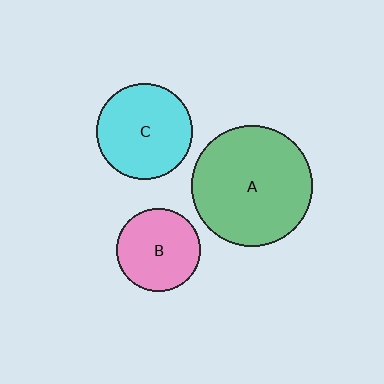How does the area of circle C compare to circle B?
Approximately 1.3 times.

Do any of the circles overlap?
No, none of the circles overlap.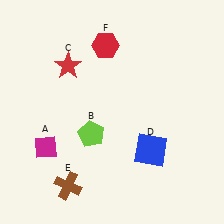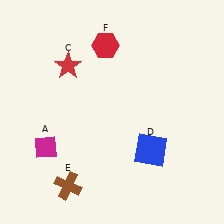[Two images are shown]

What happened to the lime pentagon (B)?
The lime pentagon (B) was removed in Image 2. It was in the bottom-left area of Image 1.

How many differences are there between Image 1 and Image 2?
There is 1 difference between the two images.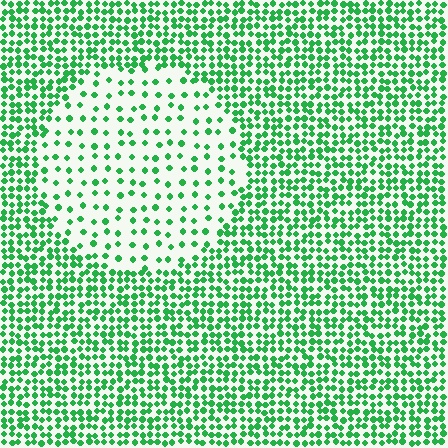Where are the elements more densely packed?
The elements are more densely packed outside the circle boundary.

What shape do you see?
I see a circle.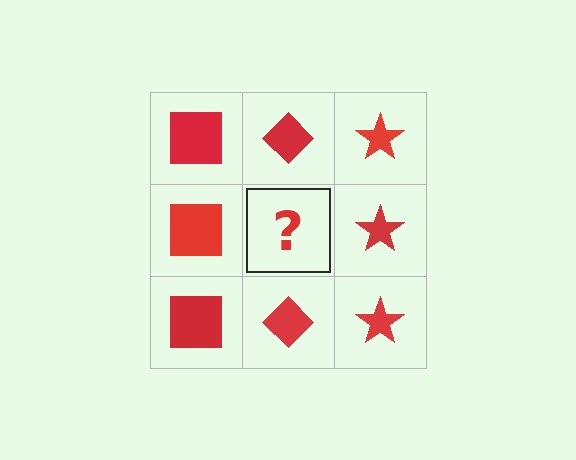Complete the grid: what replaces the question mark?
The question mark should be replaced with a red diamond.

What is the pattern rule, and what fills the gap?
The rule is that each column has a consistent shape. The gap should be filled with a red diamond.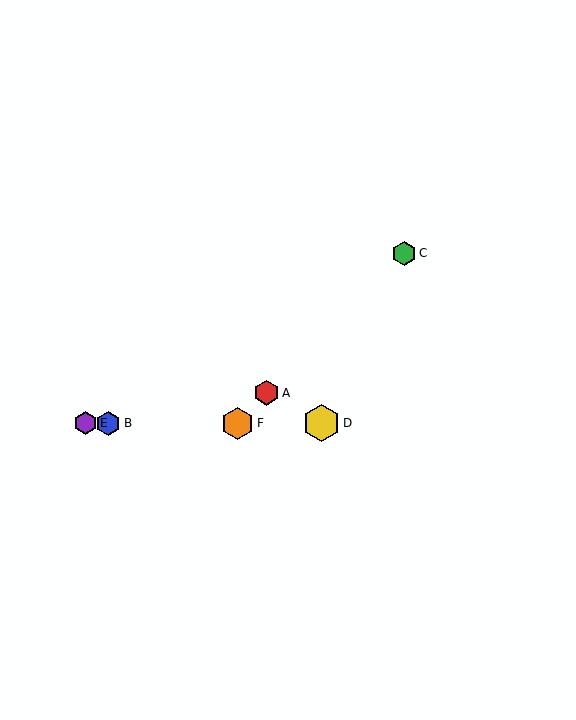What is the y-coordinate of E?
Object E is at y≈423.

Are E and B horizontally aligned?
Yes, both are at y≈423.